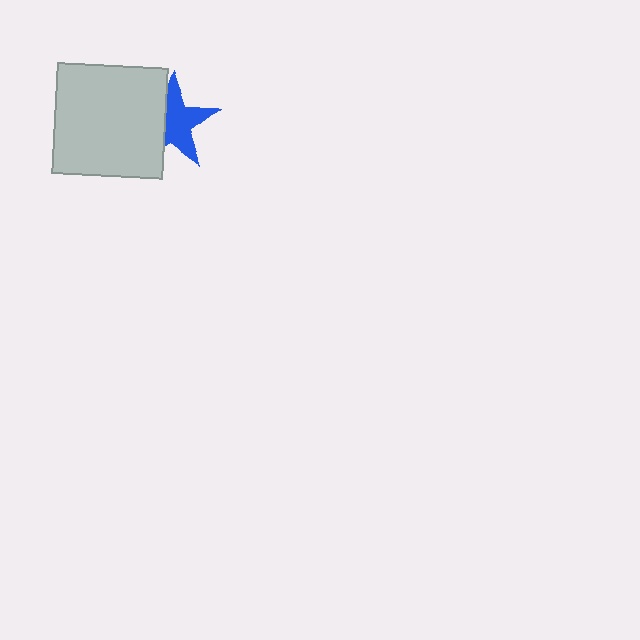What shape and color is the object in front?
The object in front is a light gray square.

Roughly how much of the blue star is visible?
About half of it is visible (roughly 61%).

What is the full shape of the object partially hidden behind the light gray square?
The partially hidden object is a blue star.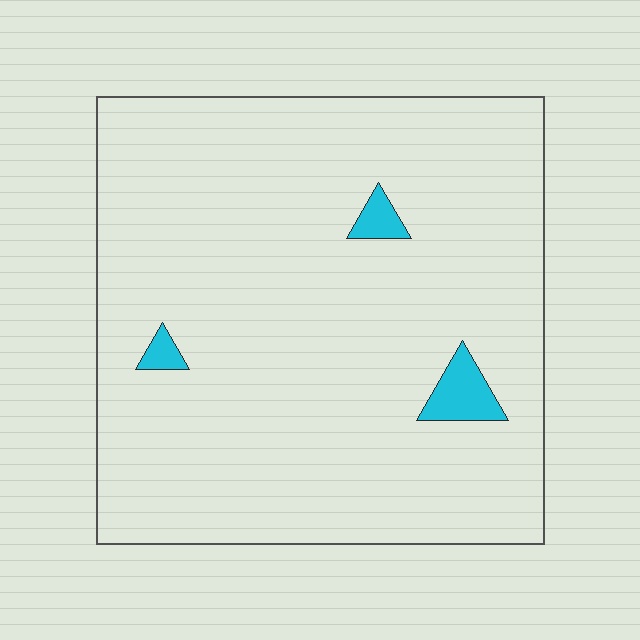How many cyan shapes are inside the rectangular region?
3.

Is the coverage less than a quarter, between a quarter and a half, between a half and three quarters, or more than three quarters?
Less than a quarter.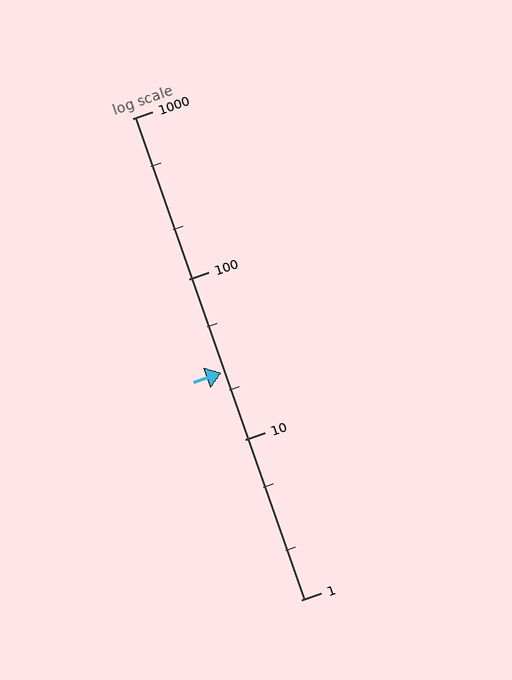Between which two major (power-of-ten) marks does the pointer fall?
The pointer is between 10 and 100.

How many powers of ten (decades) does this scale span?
The scale spans 3 decades, from 1 to 1000.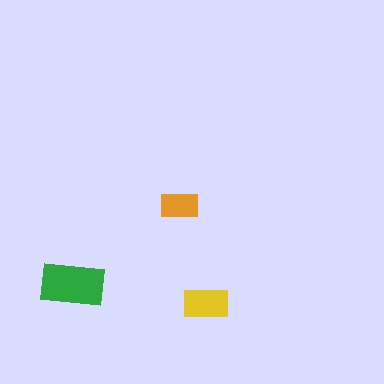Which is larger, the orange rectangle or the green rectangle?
The green one.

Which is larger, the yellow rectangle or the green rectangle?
The green one.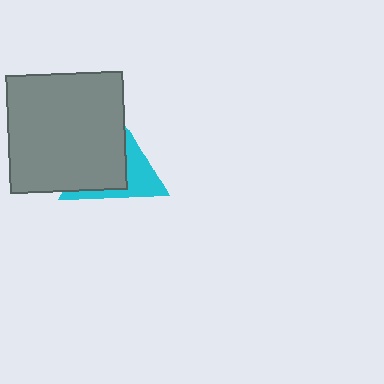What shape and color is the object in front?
The object in front is a gray square.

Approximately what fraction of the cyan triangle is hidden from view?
Roughly 61% of the cyan triangle is hidden behind the gray square.